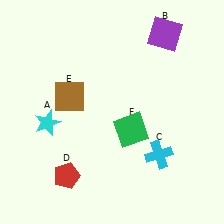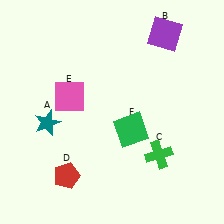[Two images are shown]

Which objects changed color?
A changed from cyan to teal. C changed from cyan to green. E changed from brown to pink.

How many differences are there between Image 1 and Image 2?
There are 3 differences between the two images.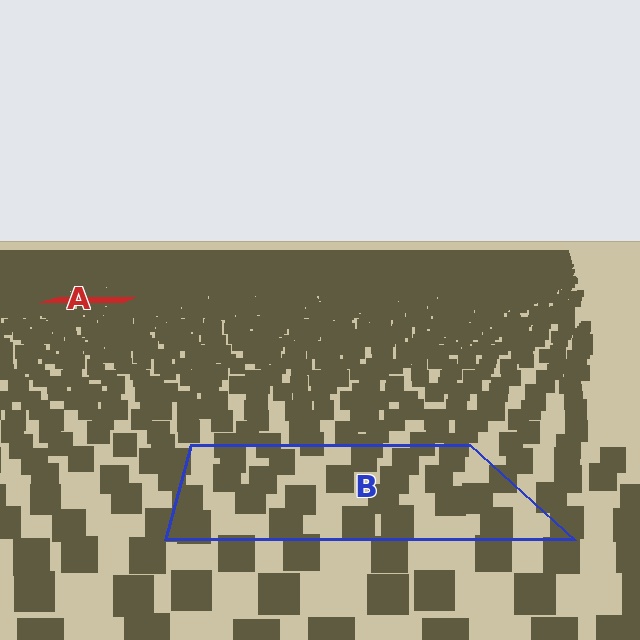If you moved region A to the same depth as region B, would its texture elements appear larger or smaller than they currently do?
They would appear larger. At a closer depth, the same texture elements are projected at a bigger on-screen size.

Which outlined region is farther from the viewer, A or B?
Region A is farther from the viewer — the texture elements inside it appear smaller and more densely packed.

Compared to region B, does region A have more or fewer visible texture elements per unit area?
Region A has more texture elements per unit area — they are packed more densely because it is farther away.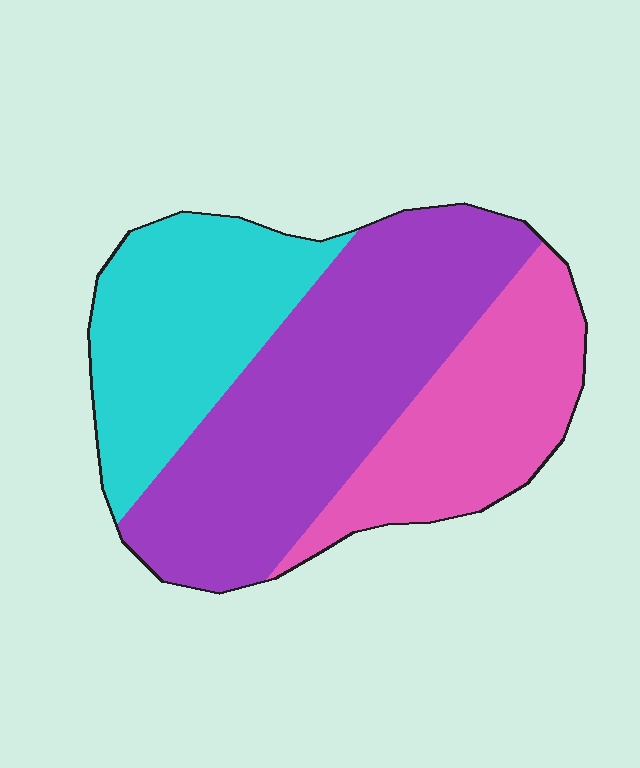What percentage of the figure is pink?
Pink takes up about one quarter (1/4) of the figure.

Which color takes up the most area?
Purple, at roughly 45%.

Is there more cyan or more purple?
Purple.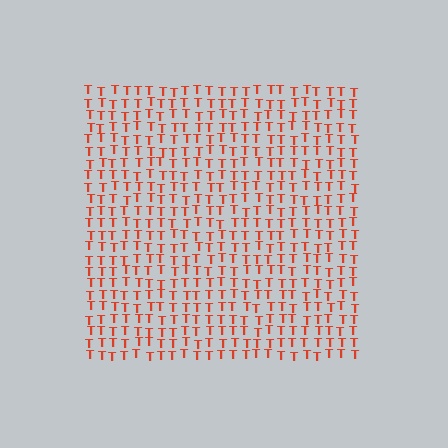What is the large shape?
The large shape is a square.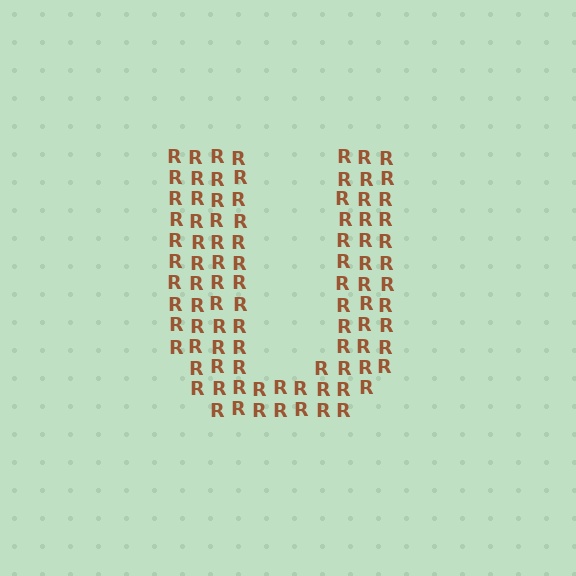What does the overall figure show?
The overall figure shows the letter U.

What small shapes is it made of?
It is made of small letter R's.